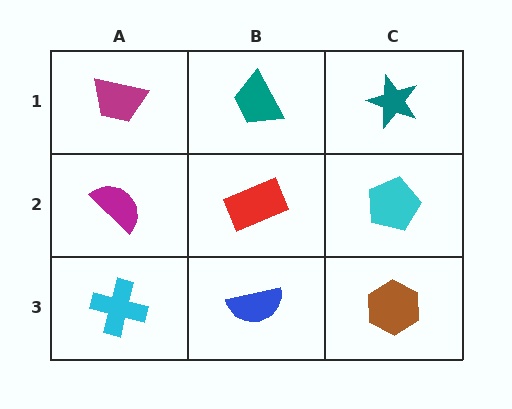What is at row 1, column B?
A teal trapezoid.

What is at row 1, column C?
A teal star.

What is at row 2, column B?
A red rectangle.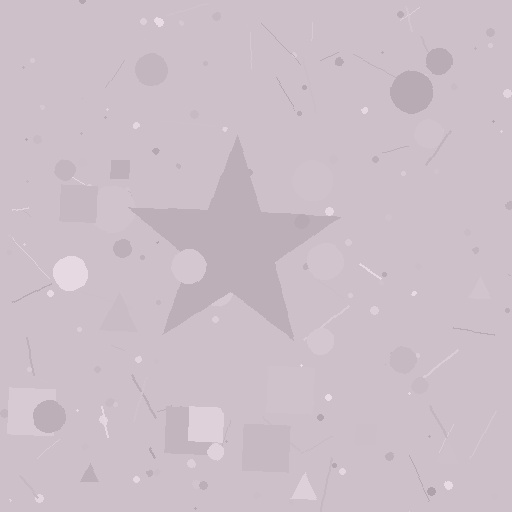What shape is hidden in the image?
A star is hidden in the image.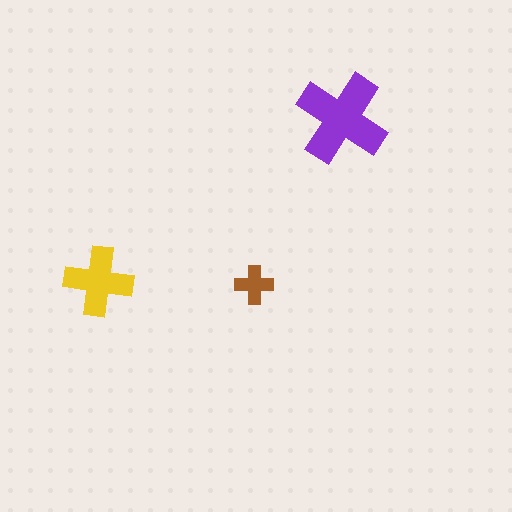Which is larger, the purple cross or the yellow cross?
The purple one.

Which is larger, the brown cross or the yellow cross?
The yellow one.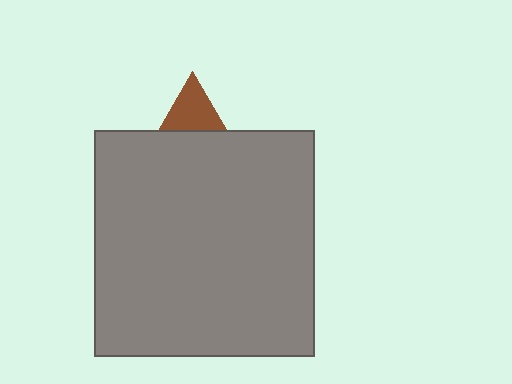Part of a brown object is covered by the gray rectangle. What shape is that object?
It is a triangle.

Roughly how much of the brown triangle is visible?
A small part of it is visible (roughly 33%).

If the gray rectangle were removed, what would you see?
You would see the complete brown triangle.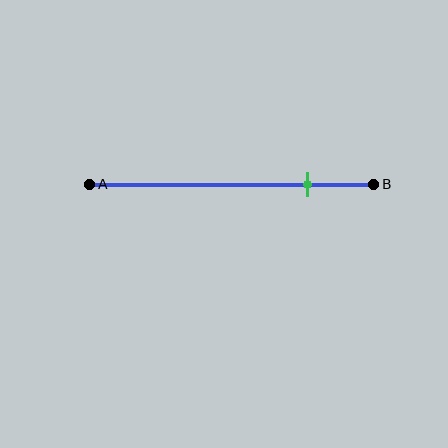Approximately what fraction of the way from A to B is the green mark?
The green mark is approximately 75% of the way from A to B.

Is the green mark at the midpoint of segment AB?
No, the mark is at about 75% from A, not at the 50% midpoint.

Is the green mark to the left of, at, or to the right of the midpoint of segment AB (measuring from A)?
The green mark is to the right of the midpoint of segment AB.